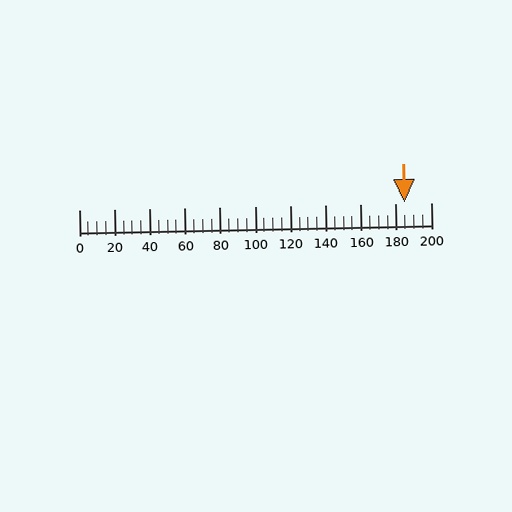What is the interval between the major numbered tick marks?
The major tick marks are spaced 20 units apart.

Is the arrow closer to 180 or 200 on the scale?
The arrow is closer to 180.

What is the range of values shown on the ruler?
The ruler shows values from 0 to 200.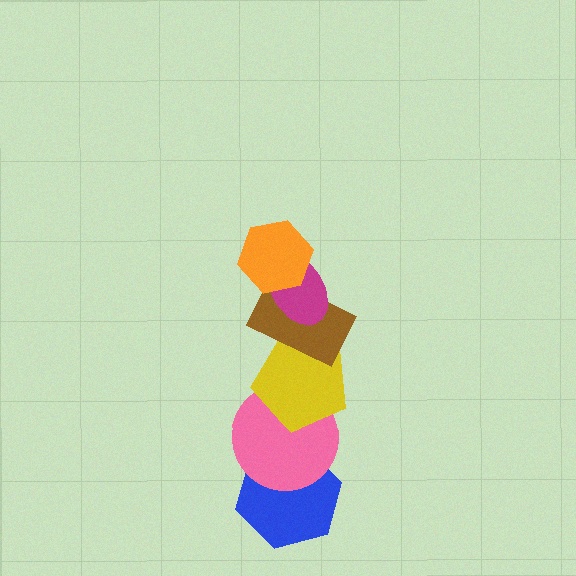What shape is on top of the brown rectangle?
The magenta ellipse is on top of the brown rectangle.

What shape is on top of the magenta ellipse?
The orange hexagon is on top of the magenta ellipse.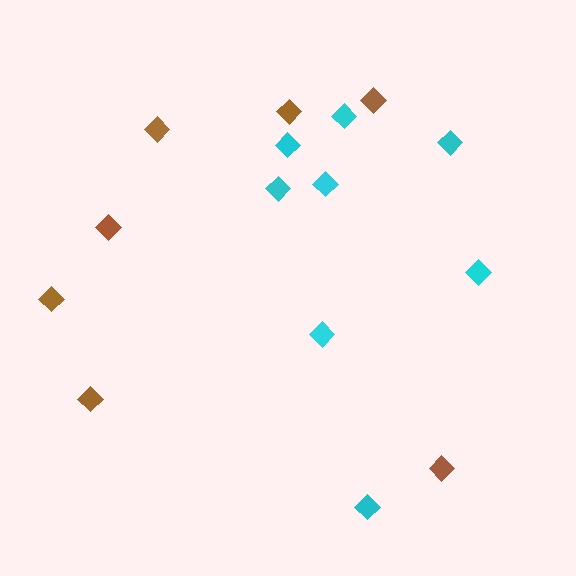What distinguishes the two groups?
There are 2 groups: one group of brown diamonds (7) and one group of cyan diamonds (8).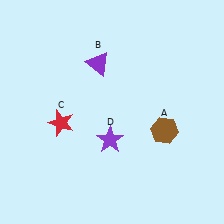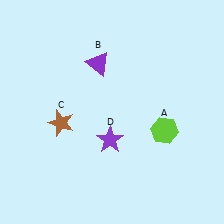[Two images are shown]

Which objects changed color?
A changed from brown to lime. C changed from red to brown.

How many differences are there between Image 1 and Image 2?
There are 2 differences between the two images.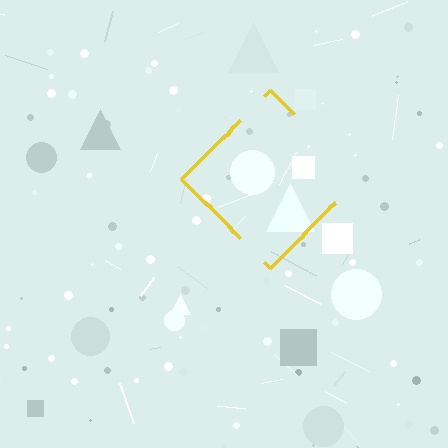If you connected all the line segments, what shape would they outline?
They would outline a diamond.